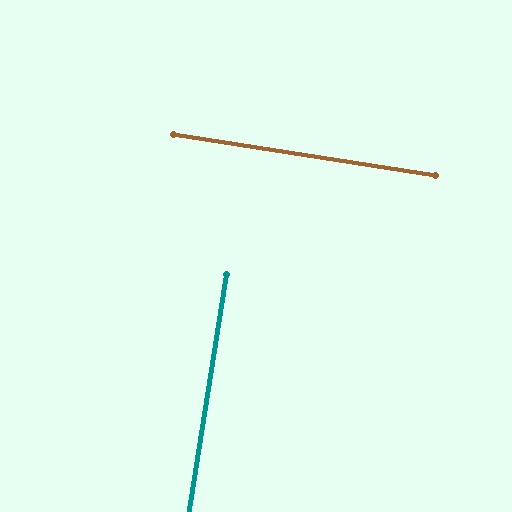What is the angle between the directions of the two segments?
Approximately 90 degrees.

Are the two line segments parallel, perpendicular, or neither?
Perpendicular — they meet at approximately 90°.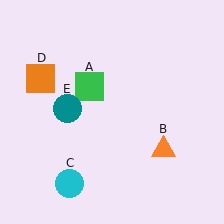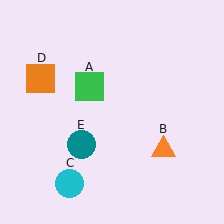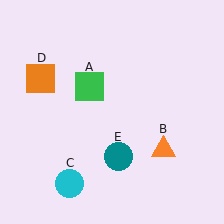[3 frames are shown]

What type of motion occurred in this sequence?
The teal circle (object E) rotated counterclockwise around the center of the scene.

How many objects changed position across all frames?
1 object changed position: teal circle (object E).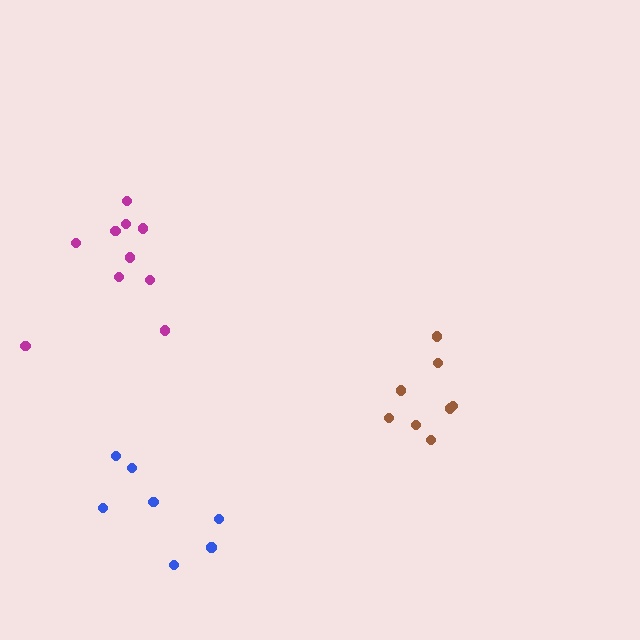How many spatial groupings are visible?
There are 3 spatial groupings.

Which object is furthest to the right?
The brown cluster is rightmost.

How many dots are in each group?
Group 1: 8 dots, Group 2: 10 dots, Group 3: 7 dots (25 total).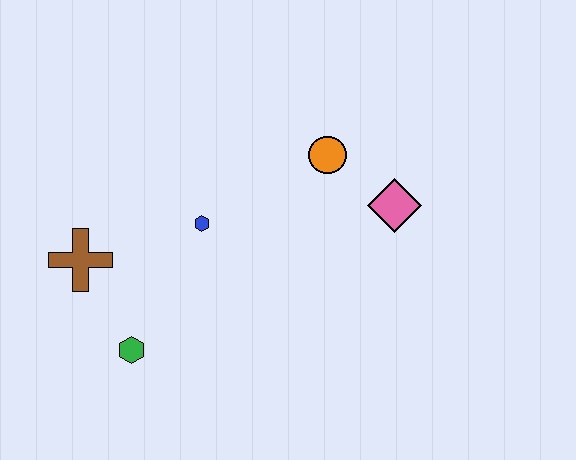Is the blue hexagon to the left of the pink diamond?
Yes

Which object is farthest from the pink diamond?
The brown cross is farthest from the pink diamond.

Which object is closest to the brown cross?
The green hexagon is closest to the brown cross.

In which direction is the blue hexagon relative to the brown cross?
The blue hexagon is to the right of the brown cross.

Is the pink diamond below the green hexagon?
No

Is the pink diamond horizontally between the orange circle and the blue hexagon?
No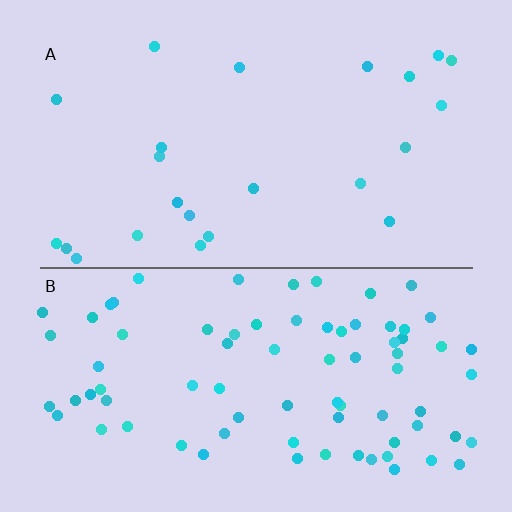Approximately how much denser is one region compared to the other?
Approximately 3.4× — region B over region A.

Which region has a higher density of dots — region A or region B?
B (the bottom).